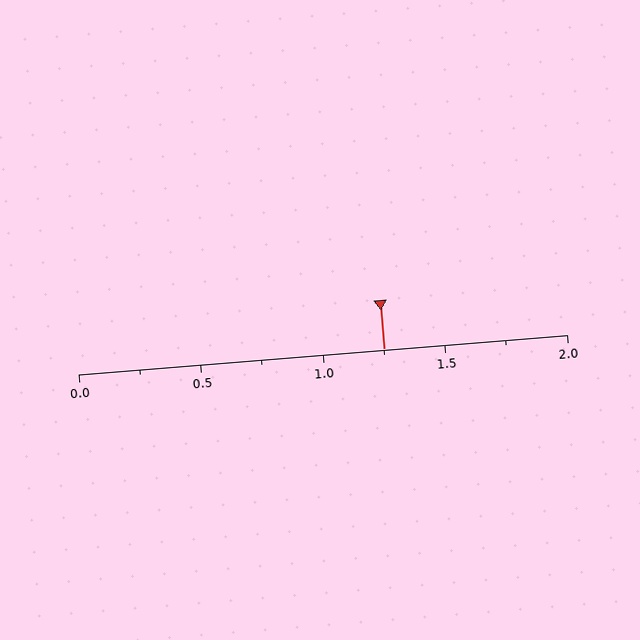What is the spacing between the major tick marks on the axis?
The major ticks are spaced 0.5 apart.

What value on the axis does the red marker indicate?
The marker indicates approximately 1.25.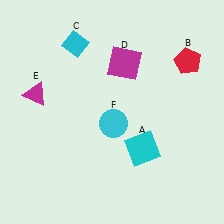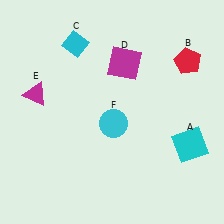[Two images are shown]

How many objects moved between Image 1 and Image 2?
1 object moved between the two images.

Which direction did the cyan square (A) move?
The cyan square (A) moved right.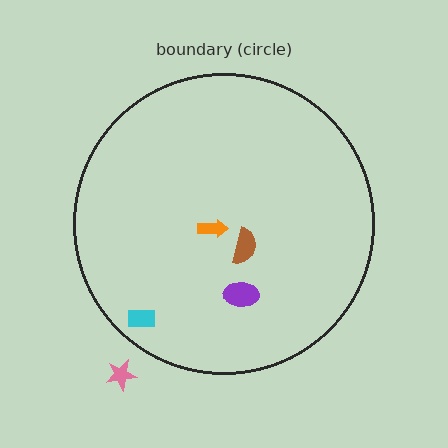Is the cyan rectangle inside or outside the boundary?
Inside.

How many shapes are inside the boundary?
4 inside, 1 outside.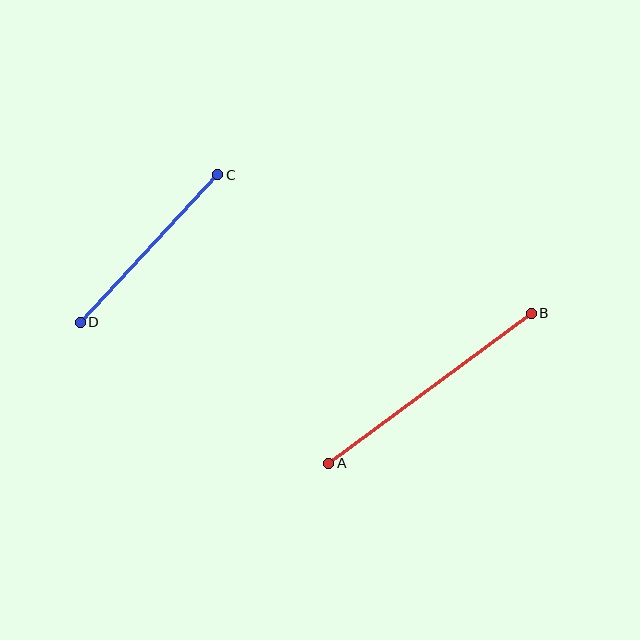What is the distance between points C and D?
The distance is approximately 202 pixels.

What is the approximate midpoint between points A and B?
The midpoint is at approximately (430, 388) pixels.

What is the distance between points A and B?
The distance is approximately 252 pixels.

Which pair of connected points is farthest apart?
Points A and B are farthest apart.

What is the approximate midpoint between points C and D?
The midpoint is at approximately (149, 248) pixels.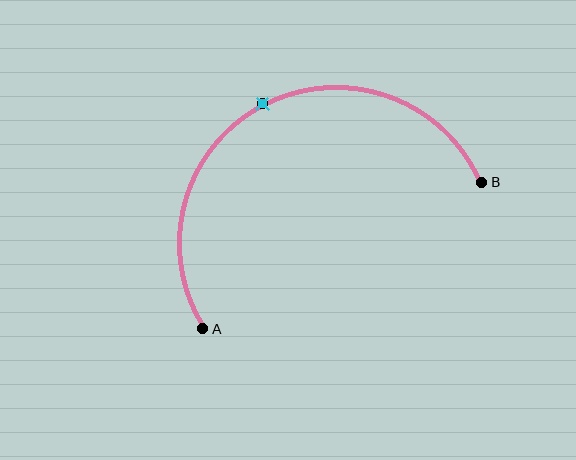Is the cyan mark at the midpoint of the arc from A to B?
Yes. The cyan mark lies on the arc at equal arc-length from both A and B — it is the arc midpoint.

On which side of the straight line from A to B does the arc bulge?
The arc bulges above the straight line connecting A and B.